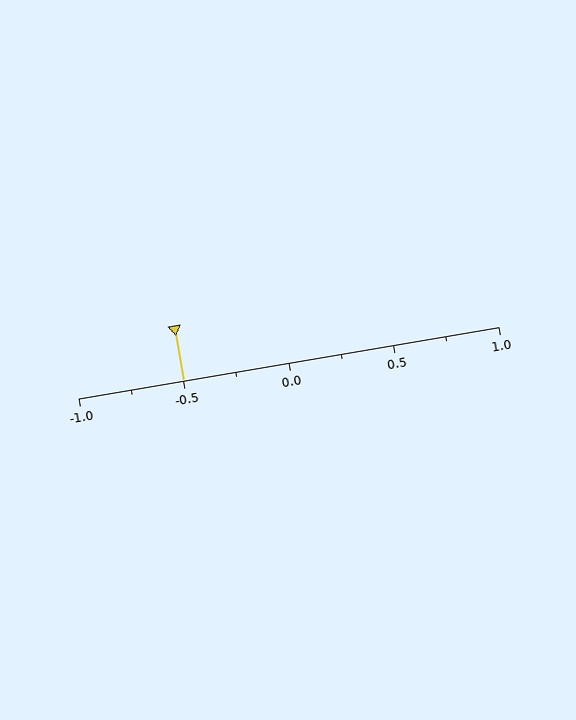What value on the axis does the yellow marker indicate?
The marker indicates approximately -0.5.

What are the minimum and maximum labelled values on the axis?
The axis runs from -1.0 to 1.0.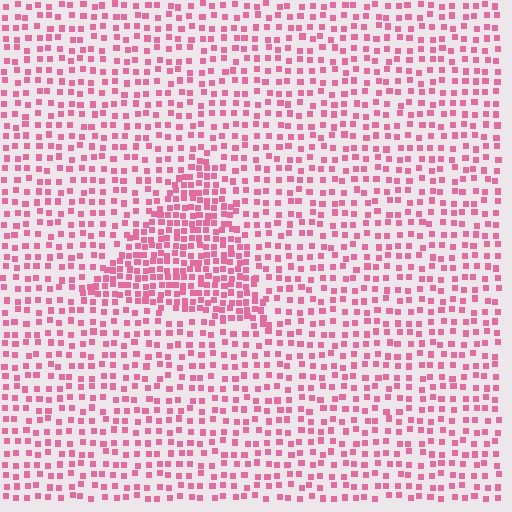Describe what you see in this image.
The image contains small pink elements arranged at two different densities. A triangle-shaped region is visible where the elements are more densely packed than the surrounding area.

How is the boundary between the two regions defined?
The boundary is defined by a change in element density (approximately 1.9x ratio). All elements are the same color, size, and shape.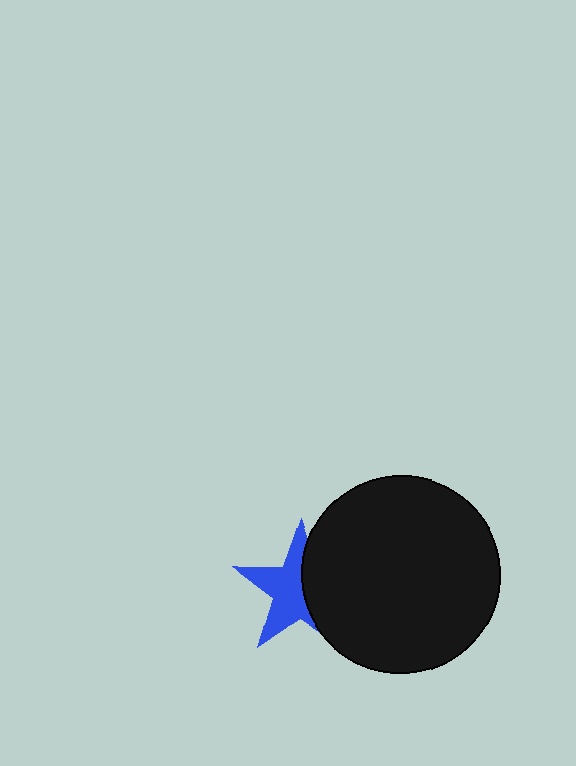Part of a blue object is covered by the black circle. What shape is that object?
It is a star.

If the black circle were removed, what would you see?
You would see the complete blue star.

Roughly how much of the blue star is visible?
About half of it is visible (roughly 58%).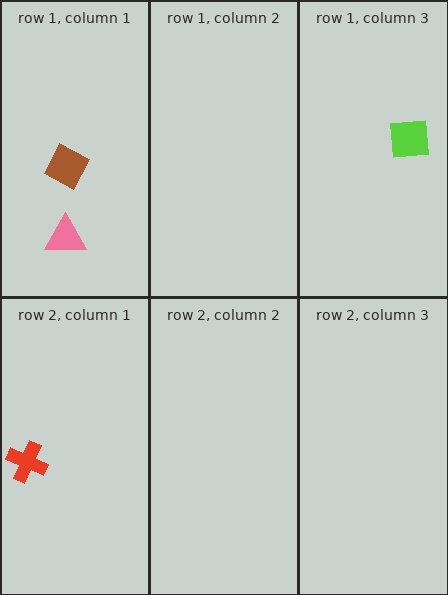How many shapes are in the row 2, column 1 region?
1.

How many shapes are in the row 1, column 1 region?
2.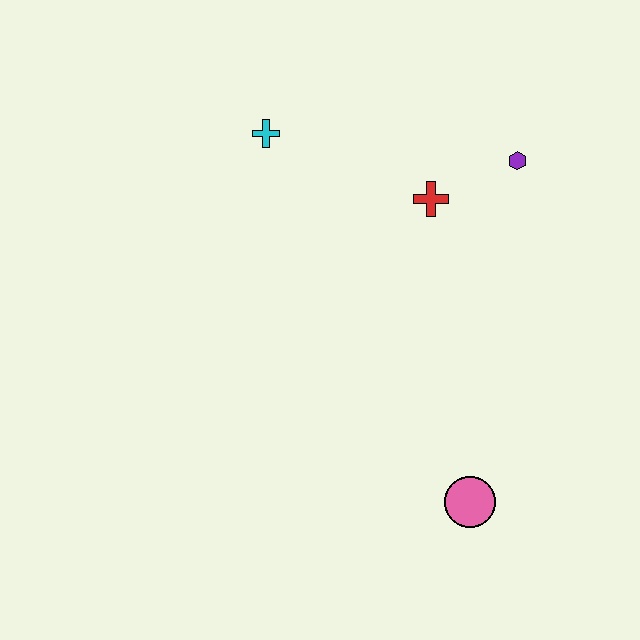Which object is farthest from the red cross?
The pink circle is farthest from the red cross.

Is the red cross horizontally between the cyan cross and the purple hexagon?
Yes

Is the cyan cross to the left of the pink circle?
Yes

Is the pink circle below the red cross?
Yes